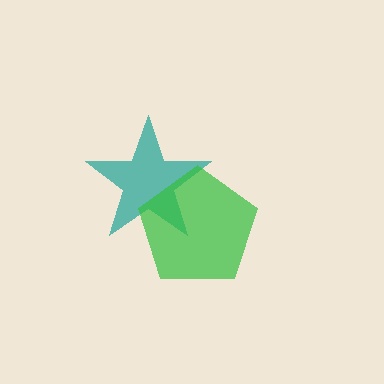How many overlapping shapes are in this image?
There are 2 overlapping shapes in the image.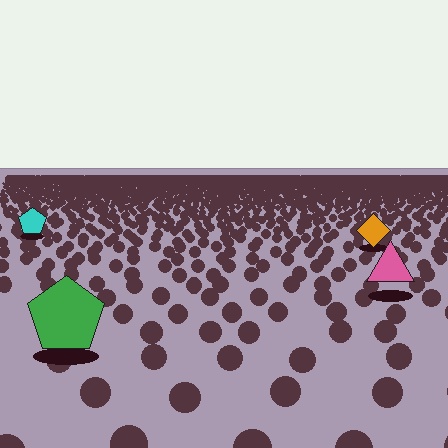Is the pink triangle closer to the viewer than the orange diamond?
Yes. The pink triangle is closer — you can tell from the texture gradient: the ground texture is coarser near it.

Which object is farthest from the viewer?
The cyan pentagon is farthest from the viewer. It appears smaller and the ground texture around it is denser.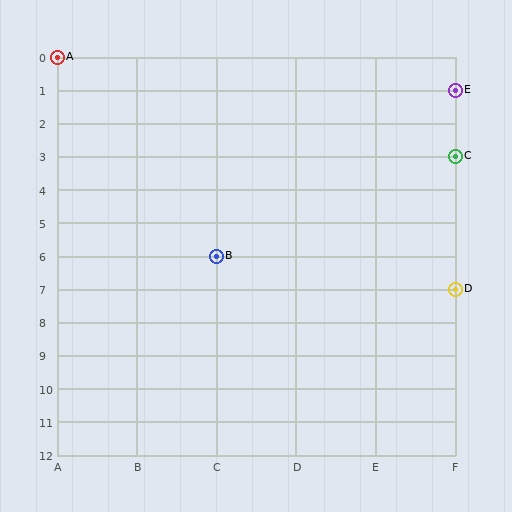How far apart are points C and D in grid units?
Points C and D are 4 rows apart.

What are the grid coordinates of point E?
Point E is at grid coordinates (F, 1).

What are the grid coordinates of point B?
Point B is at grid coordinates (C, 6).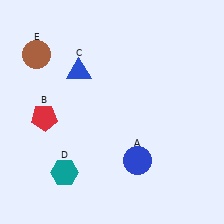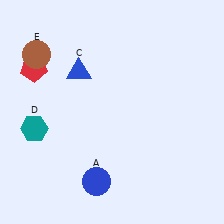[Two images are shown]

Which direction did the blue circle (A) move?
The blue circle (A) moved left.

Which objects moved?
The objects that moved are: the blue circle (A), the red pentagon (B), the teal hexagon (D).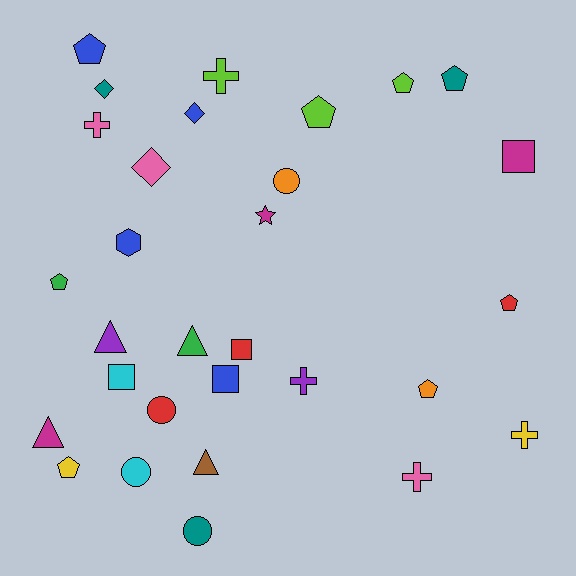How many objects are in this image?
There are 30 objects.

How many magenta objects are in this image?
There are 3 magenta objects.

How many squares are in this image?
There are 4 squares.